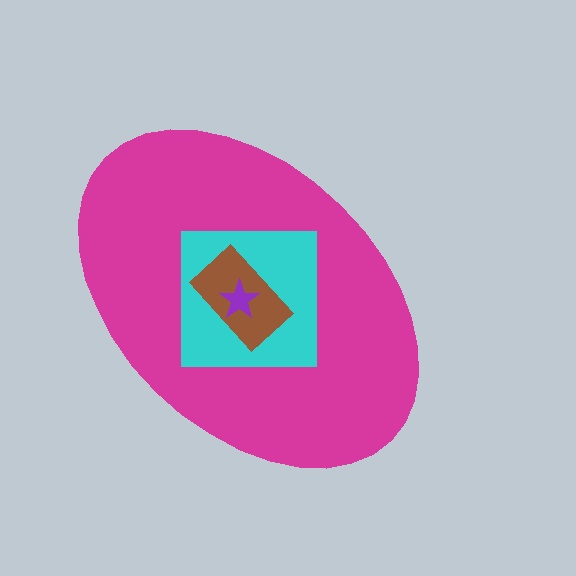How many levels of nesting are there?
4.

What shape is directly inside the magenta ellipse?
The cyan square.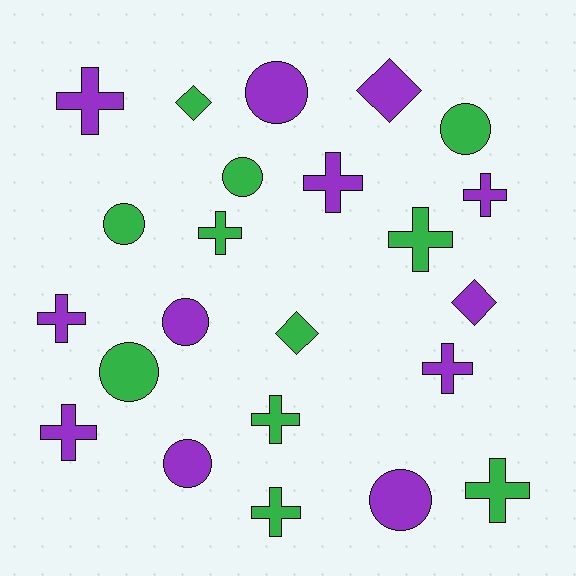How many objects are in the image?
There are 23 objects.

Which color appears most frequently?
Purple, with 12 objects.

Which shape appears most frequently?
Cross, with 11 objects.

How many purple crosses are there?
There are 6 purple crosses.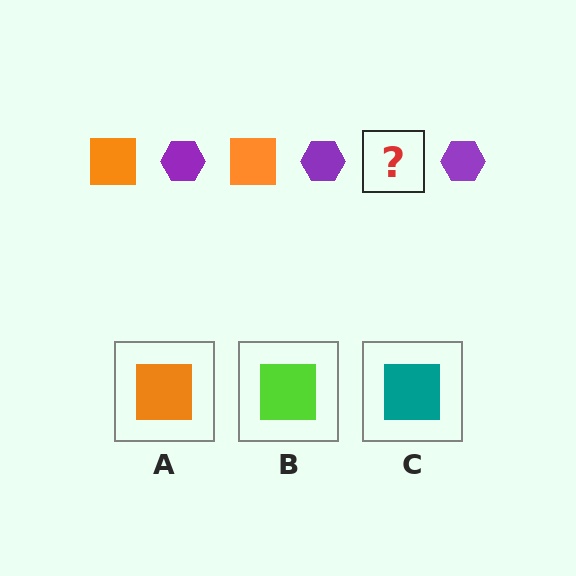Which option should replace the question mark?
Option A.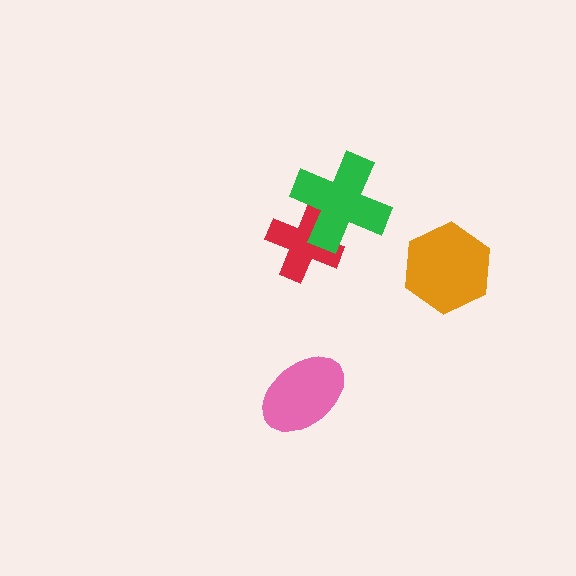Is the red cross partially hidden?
Yes, it is partially covered by another shape.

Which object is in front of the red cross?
The green cross is in front of the red cross.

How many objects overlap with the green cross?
1 object overlaps with the green cross.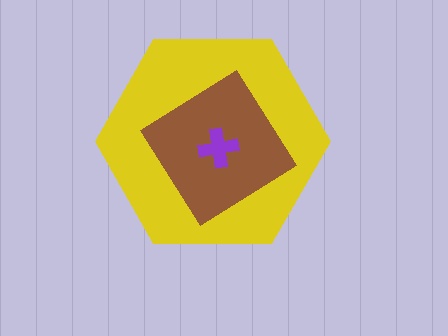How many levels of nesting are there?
3.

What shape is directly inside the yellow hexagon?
The brown diamond.